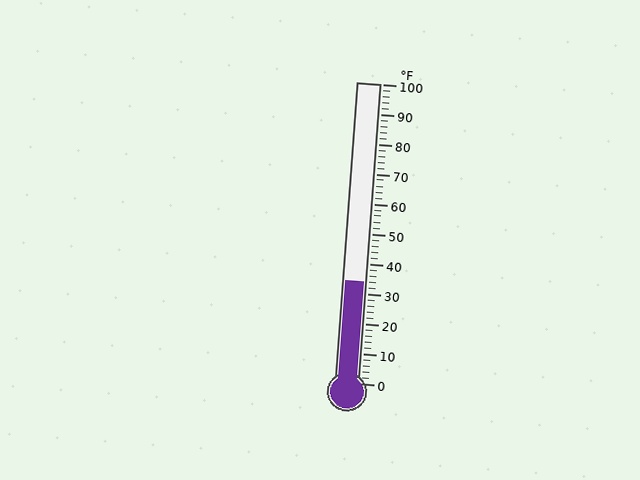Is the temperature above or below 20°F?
The temperature is above 20°F.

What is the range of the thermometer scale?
The thermometer scale ranges from 0°F to 100°F.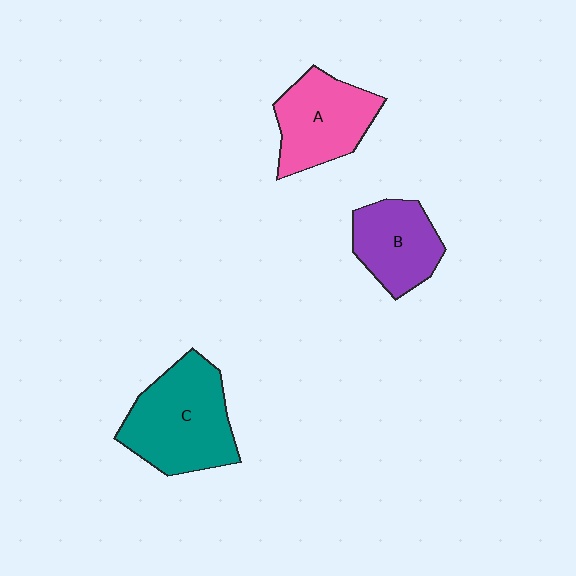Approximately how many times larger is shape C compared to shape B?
Approximately 1.5 times.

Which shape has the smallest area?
Shape B (purple).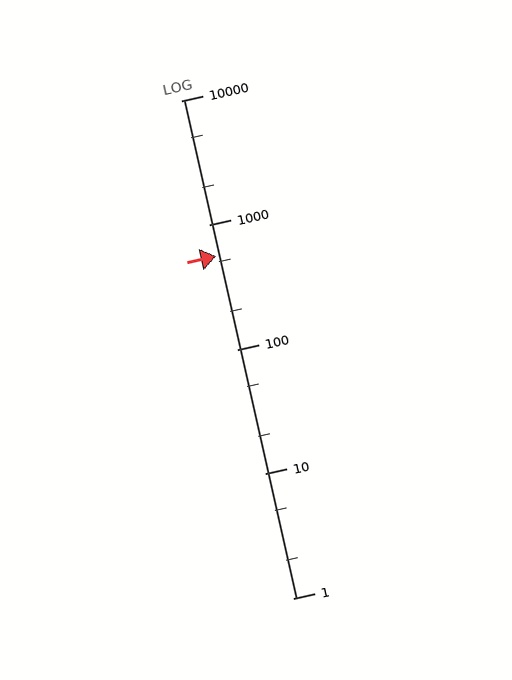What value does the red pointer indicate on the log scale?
The pointer indicates approximately 560.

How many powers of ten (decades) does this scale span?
The scale spans 4 decades, from 1 to 10000.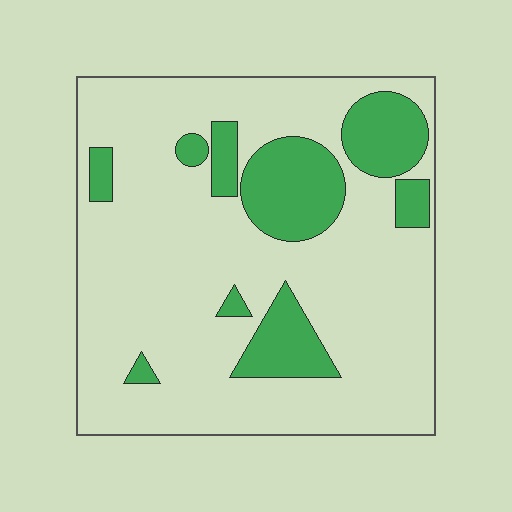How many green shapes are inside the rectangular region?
9.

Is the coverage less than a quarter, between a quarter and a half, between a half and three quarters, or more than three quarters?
Less than a quarter.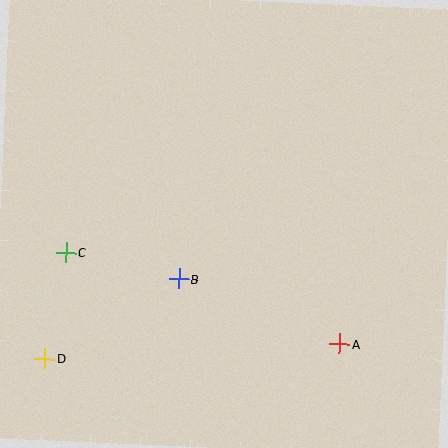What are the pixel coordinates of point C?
Point C is at (66, 252).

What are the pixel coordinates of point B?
Point B is at (179, 279).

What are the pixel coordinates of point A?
Point A is at (340, 344).